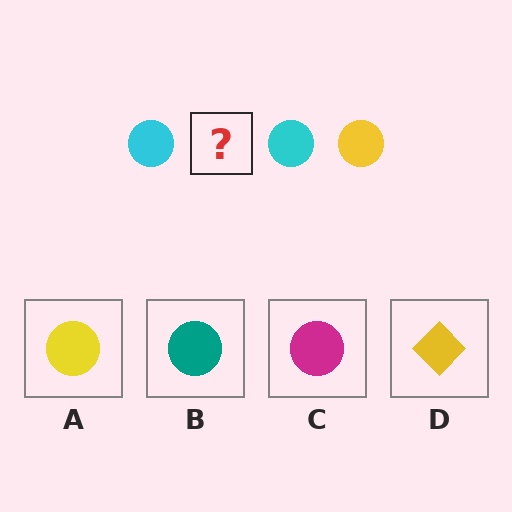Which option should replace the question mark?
Option A.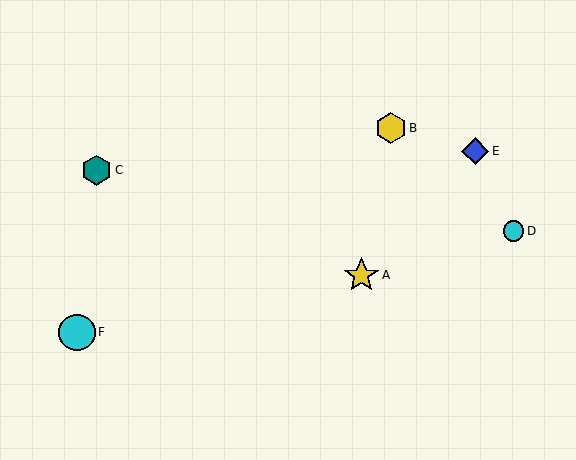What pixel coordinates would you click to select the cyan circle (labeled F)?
Click at (77, 332) to select the cyan circle F.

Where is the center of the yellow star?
The center of the yellow star is at (361, 275).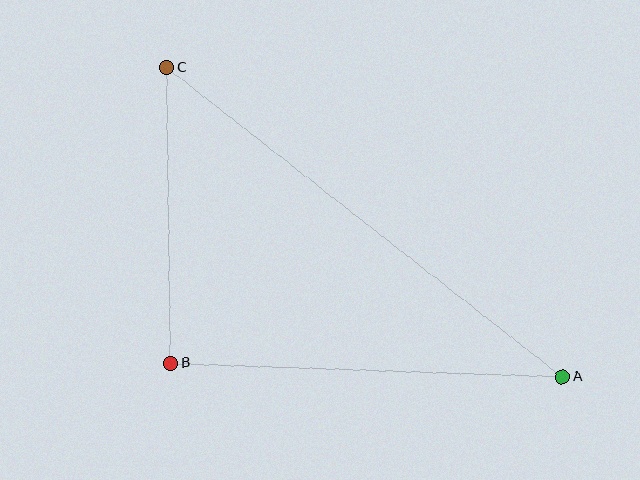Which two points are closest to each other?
Points B and C are closest to each other.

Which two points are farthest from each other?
Points A and C are farthest from each other.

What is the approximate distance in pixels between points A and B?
The distance between A and B is approximately 392 pixels.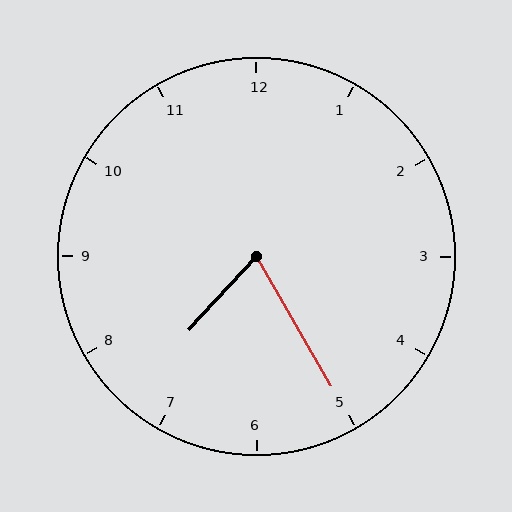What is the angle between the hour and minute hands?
Approximately 72 degrees.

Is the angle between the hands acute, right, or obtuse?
It is acute.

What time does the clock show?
7:25.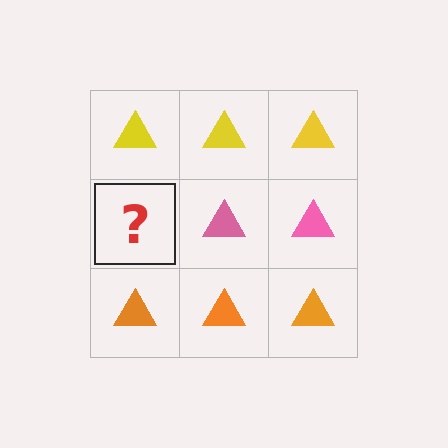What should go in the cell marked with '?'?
The missing cell should contain a pink triangle.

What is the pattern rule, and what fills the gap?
The rule is that each row has a consistent color. The gap should be filled with a pink triangle.